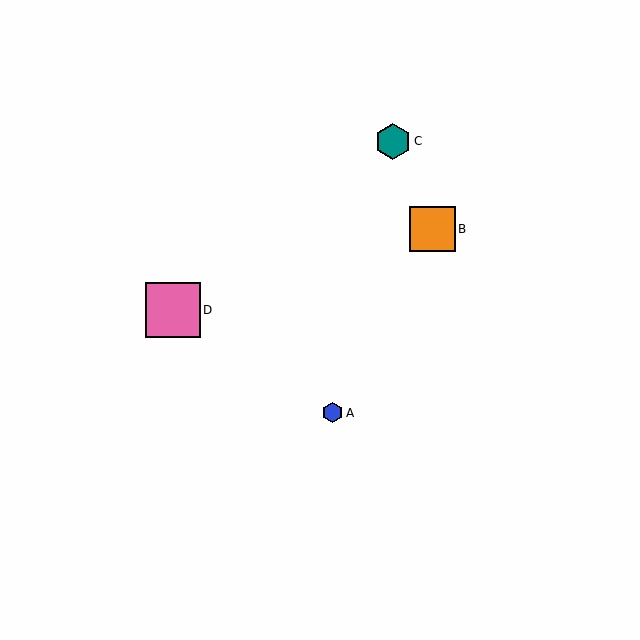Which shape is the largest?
The pink square (labeled D) is the largest.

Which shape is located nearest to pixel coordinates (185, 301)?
The pink square (labeled D) at (173, 310) is nearest to that location.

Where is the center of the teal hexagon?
The center of the teal hexagon is at (393, 141).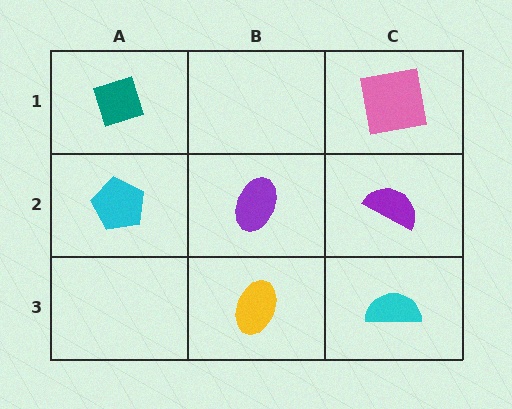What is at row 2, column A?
A cyan pentagon.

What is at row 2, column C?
A purple semicircle.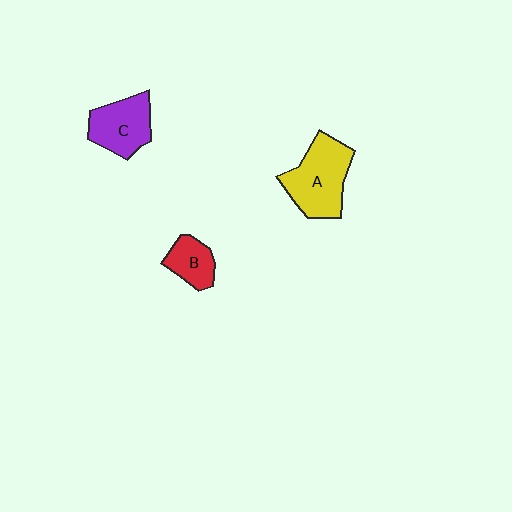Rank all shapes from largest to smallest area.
From largest to smallest: A (yellow), C (purple), B (red).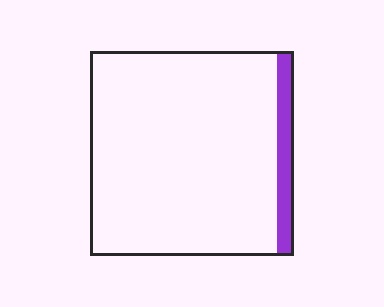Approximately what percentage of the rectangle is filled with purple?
Approximately 10%.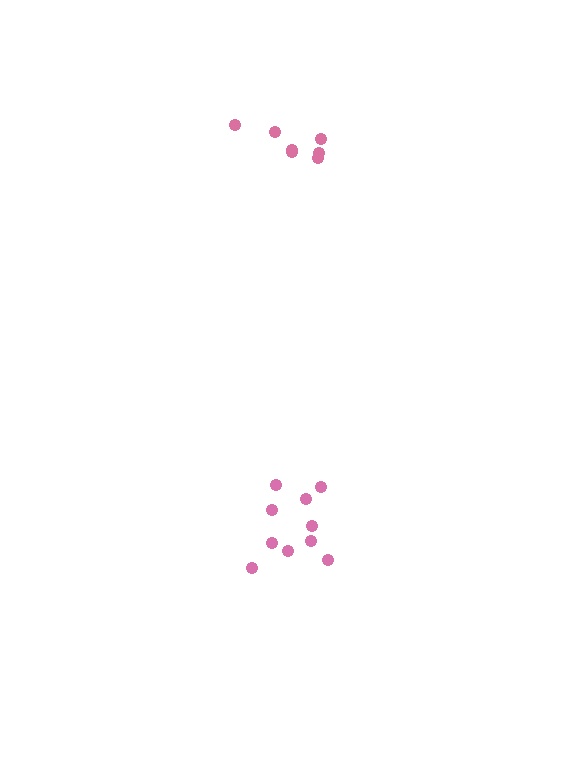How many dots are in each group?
Group 1: 10 dots, Group 2: 7 dots (17 total).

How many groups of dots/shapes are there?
There are 2 groups.